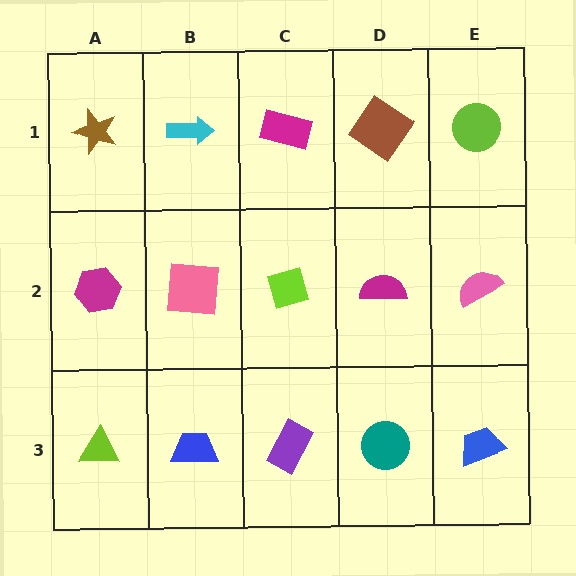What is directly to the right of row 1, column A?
A cyan arrow.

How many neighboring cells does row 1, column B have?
3.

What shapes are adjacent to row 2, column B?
A cyan arrow (row 1, column B), a blue trapezoid (row 3, column B), a magenta hexagon (row 2, column A), a lime diamond (row 2, column C).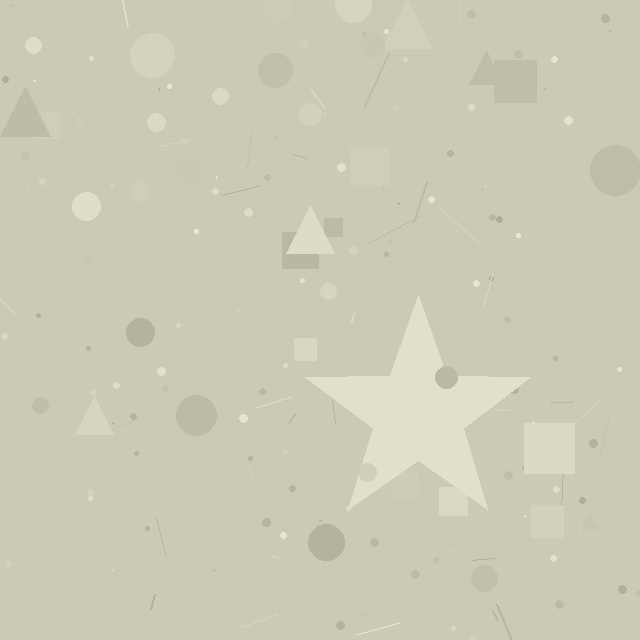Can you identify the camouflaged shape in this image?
The camouflaged shape is a star.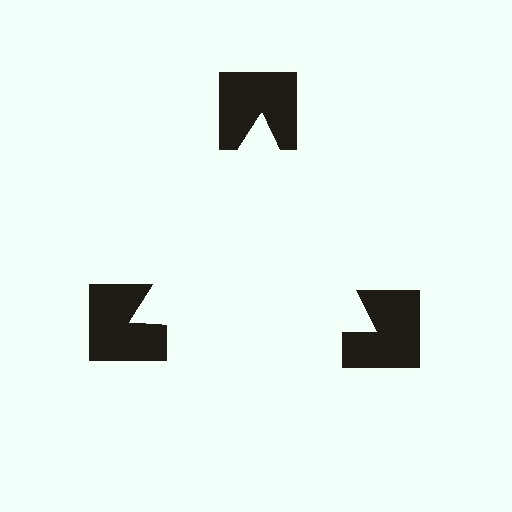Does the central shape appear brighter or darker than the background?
It typically appears slightly brighter than the background, even though no actual brightness change is drawn.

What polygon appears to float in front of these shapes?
An illusory triangle — its edges are inferred from the aligned wedge cuts in the notched squares, not physically drawn.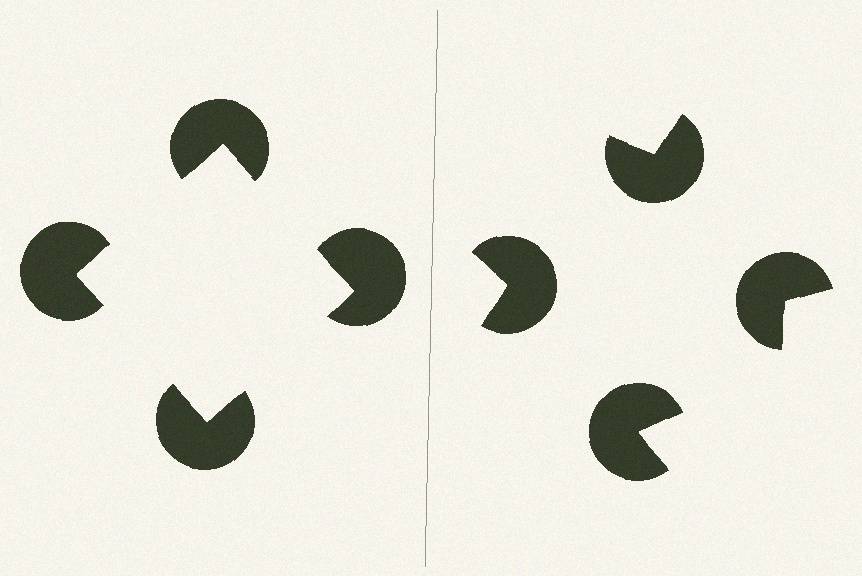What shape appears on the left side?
An illusory square.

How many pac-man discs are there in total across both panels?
8 — 4 on each side.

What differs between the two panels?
The pac-man discs are positioned identically on both sides; only the wedge orientations differ. On the left they align to a square; on the right they are misaligned.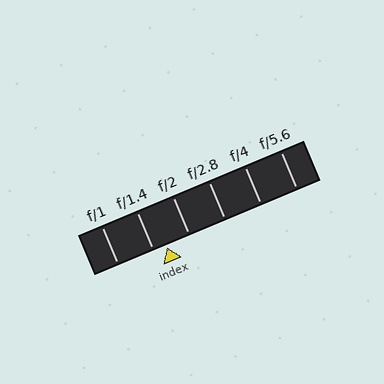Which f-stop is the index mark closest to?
The index mark is closest to f/1.4.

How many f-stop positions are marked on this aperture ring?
There are 6 f-stop positions marked.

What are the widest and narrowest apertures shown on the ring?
The widest aperture shown is f/1 and the narrowest is f/5.6.